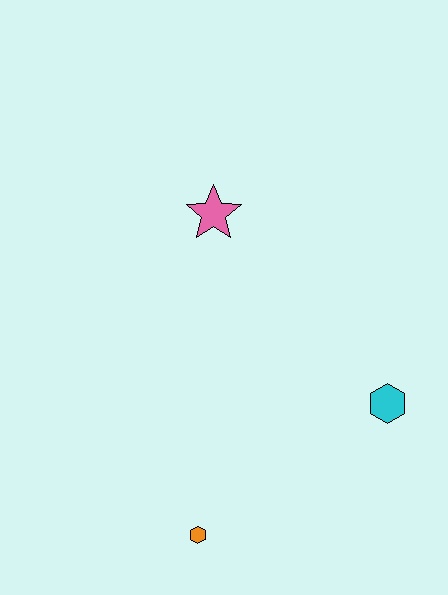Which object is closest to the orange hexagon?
The cyan hexagon is closest to the orange hexagon.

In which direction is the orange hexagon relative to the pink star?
The orange hexagon is below the pink star.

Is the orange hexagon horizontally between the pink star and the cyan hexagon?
No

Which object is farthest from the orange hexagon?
The pink star is farthest from the orange hexagon.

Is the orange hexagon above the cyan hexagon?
No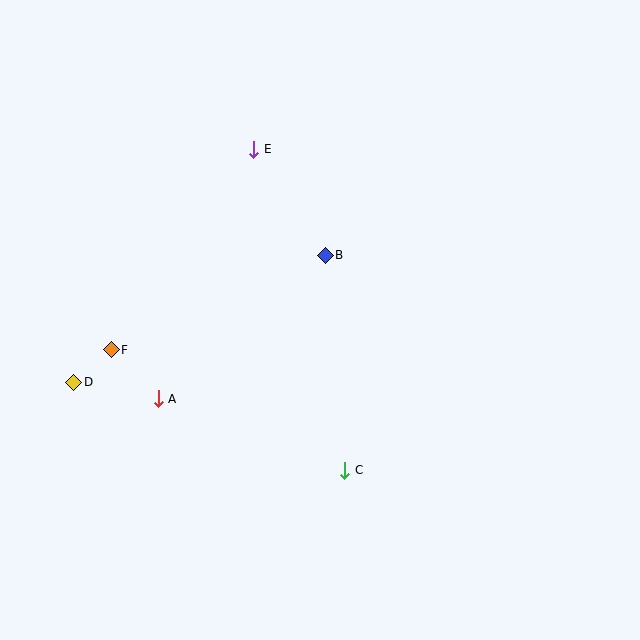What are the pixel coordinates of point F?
Point F is at (111, 350).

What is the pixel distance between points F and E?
The distance between F and E is 246 pixels.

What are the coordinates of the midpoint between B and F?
The midpoint between B and F is at (218, 303).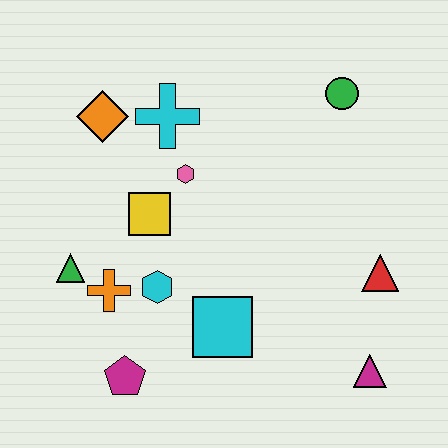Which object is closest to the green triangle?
The orange cross is closest to the green triangle.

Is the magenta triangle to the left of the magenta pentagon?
No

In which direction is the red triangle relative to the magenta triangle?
The red triangle is above the magenta triangle.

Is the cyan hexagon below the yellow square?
Yes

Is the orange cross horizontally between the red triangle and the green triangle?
Yes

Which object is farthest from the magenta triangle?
The orange diamond is farthest from the magenta triangle.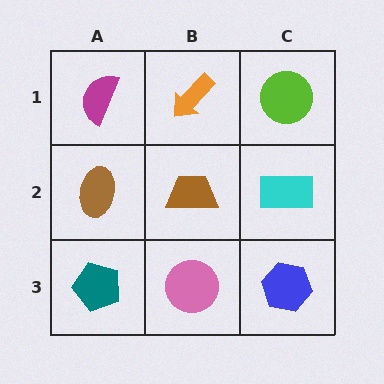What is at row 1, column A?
A magenta semicircle.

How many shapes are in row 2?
3 shapes.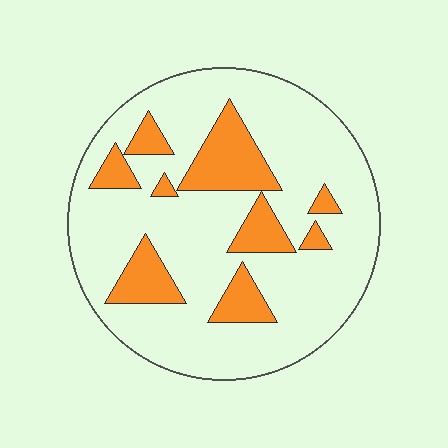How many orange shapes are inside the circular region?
9.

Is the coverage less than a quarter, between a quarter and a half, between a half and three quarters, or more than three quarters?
Less than a quarter.